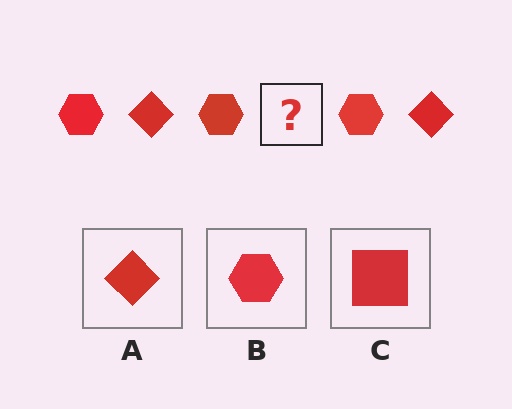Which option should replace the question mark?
Option A.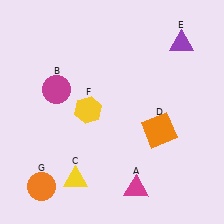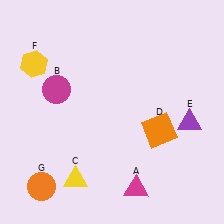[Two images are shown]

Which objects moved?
The objects that moved are: the purple triangle (E), the yellow hexagon (F).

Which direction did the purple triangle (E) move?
The purple triangle (E) moved down.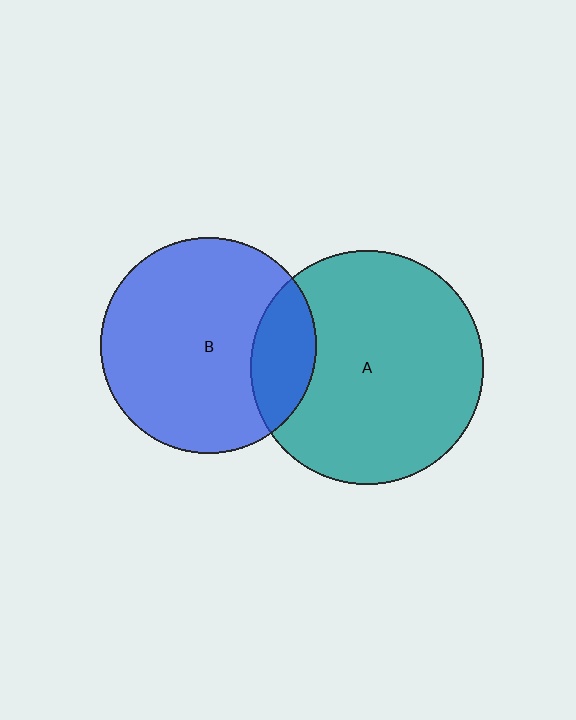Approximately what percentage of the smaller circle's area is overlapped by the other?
Approximately 20%.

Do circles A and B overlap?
Yes.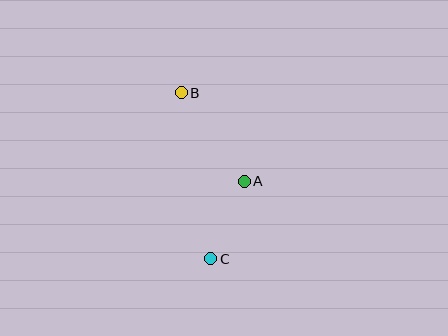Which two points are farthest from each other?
Points B and C are farthest from each other.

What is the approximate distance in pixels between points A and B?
The distance between A and B is approximately 109 pixels.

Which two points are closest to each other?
Points A and C are closest to each other.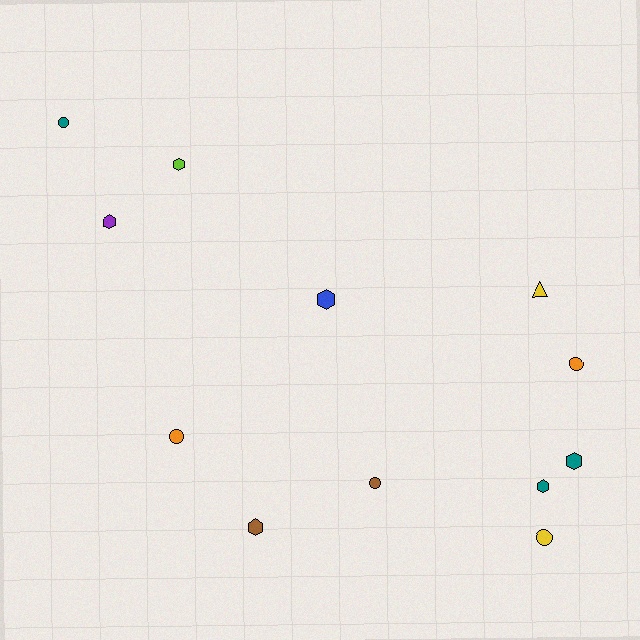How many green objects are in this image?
There are no green objects.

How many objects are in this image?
There are 12 objects.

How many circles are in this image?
There are 5 circles.